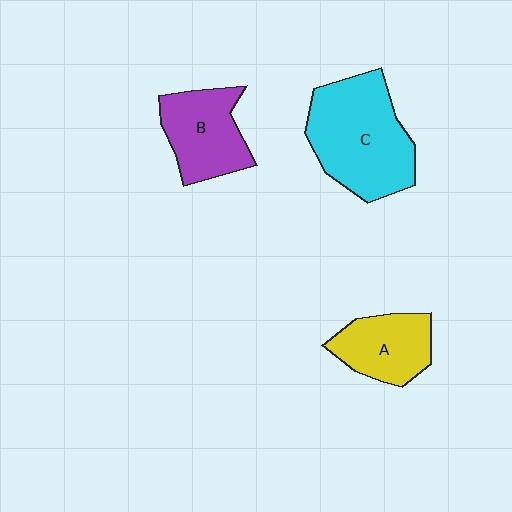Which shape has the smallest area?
Shape A (yellow).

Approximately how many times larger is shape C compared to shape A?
Approximately 1.8 times.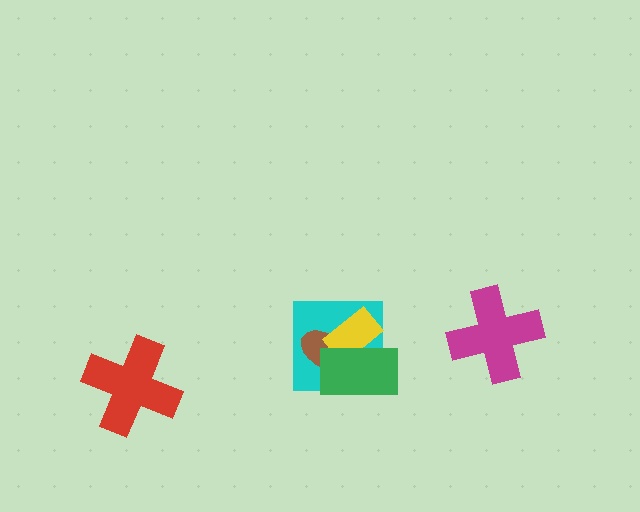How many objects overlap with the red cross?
0 objects overlap with the red cross.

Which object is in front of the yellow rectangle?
The green rectangle is in front of the yellow rectangle.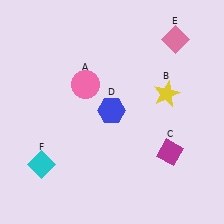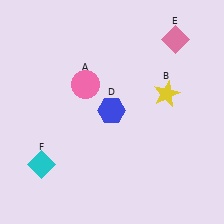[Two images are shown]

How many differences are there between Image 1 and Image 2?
There is 1 difference between the two images.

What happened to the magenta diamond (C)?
The magenta diamond (C) was removed in Image 2. It was in the bottom-right area of Image 1.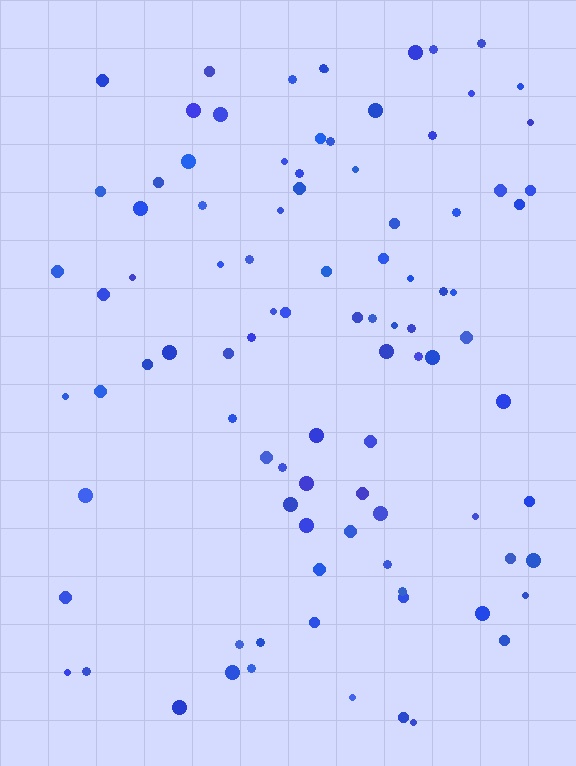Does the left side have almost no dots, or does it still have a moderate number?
Still a moderate number, just noticeably fewer than the right.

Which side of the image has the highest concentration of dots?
The right.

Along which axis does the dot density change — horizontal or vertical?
Horizontal.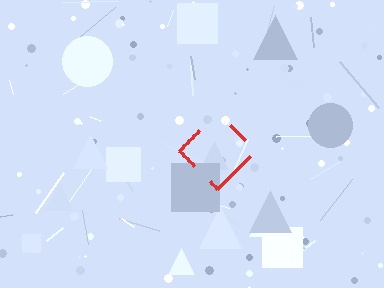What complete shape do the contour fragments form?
The contour fragments form a diamond.